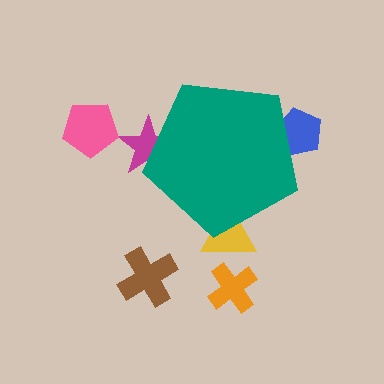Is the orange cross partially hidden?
No, the orange cross is fully visible.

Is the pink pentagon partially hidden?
No, the pink pentagon is fully visible.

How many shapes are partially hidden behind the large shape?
3 shapes are partially hidden.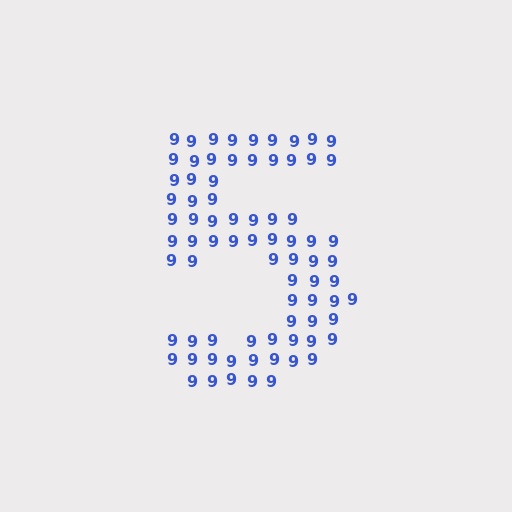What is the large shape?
The large shape is the digit 5.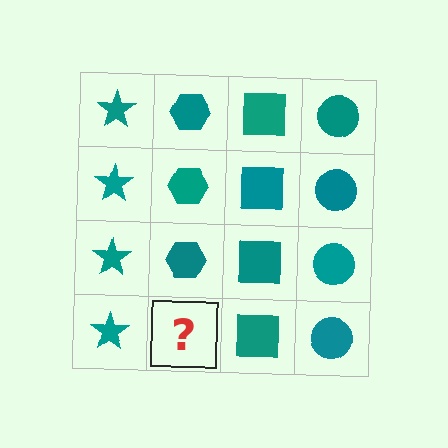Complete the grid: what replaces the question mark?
The question mark should be replaced with a teal hexagon.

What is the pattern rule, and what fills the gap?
The rule is that each column has a consistent shape. The gap should be filled with a teal hexagon.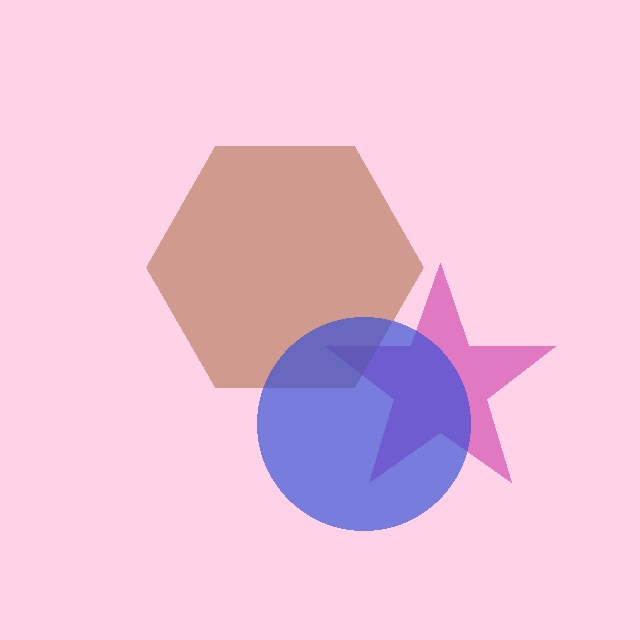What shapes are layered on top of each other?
The layered shapes are: a magenta star, a brown hexagon, a blue circle.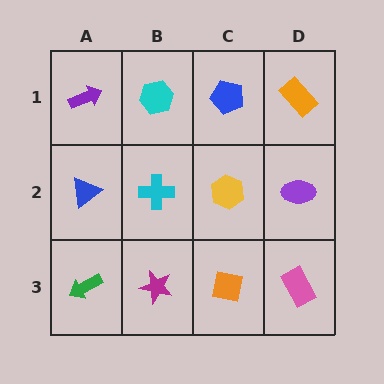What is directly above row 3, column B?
A cyan cross.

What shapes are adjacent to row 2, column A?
A purple arrow (row 1, column A), a green arrow (row 3, column A), a cyan cross (row 2, column B).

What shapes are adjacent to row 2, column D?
An orange rectangle (row 1, column D), a pink rectangle (row 3, column D), a yellow hexagon (row 2, column C).